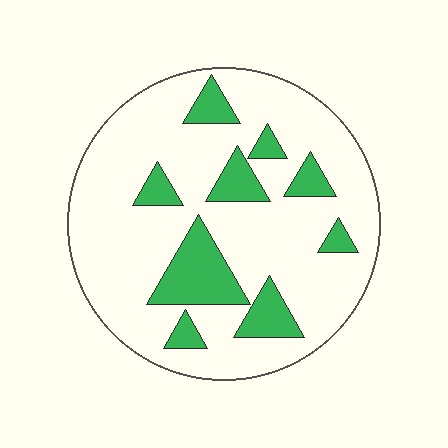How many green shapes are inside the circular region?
9.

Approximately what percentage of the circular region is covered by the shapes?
Approximately 20%.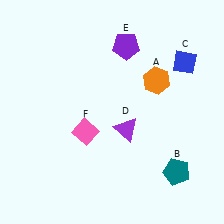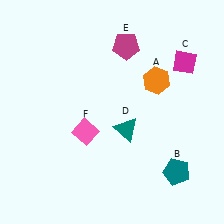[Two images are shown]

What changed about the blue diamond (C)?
In Image 1, C is blue. In Image 2, it changed to magenta.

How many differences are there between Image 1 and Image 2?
There are 3 differences between the two images.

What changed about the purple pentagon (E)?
In Image 1, E is purple. In Image 2, it changed to magenta.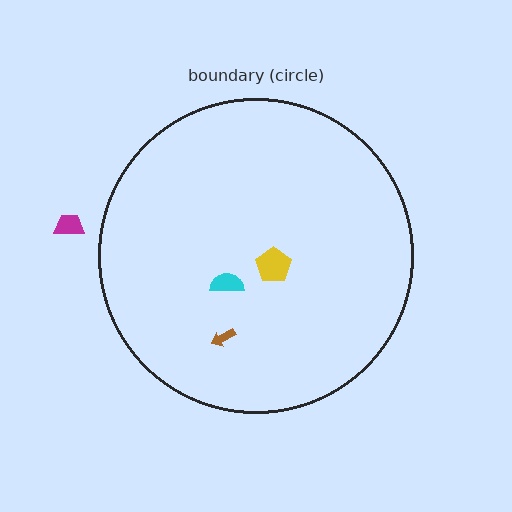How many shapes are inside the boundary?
3 inside, 1 outside.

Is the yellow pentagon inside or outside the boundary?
Inside.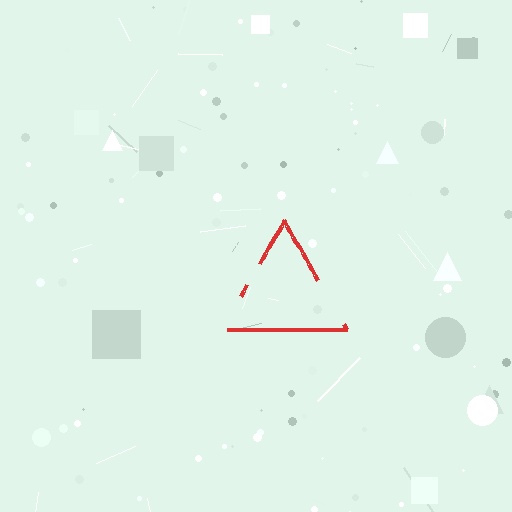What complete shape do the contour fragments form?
The contour fragments form a triangle.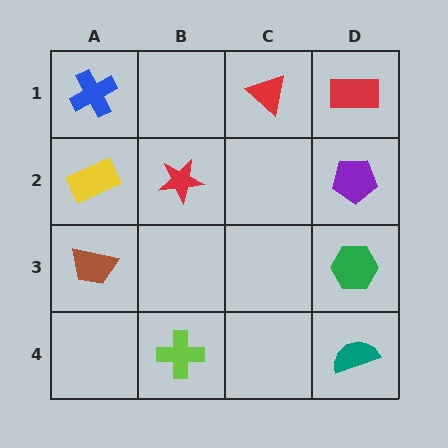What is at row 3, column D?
A green hexagon.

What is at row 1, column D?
A red rectangle.